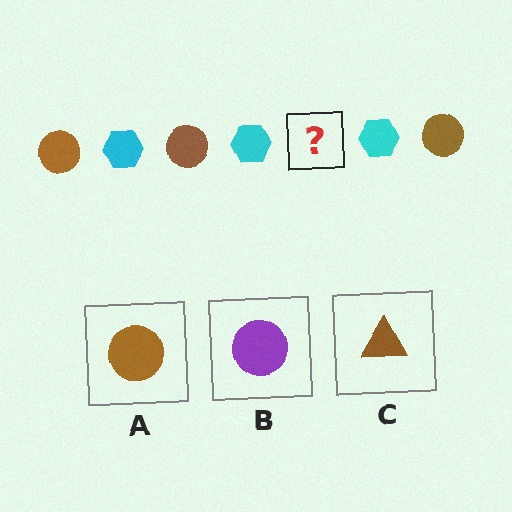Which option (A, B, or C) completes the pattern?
A.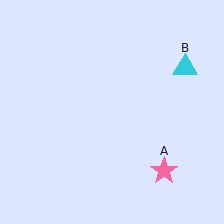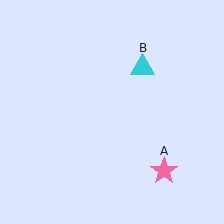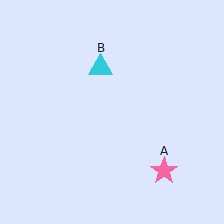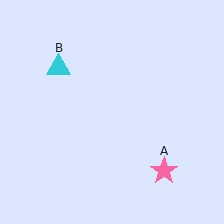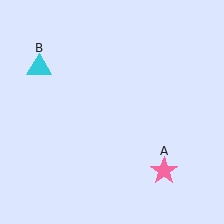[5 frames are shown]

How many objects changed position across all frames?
1 object changed position: cyan triangle (object B).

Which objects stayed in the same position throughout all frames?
Pink star (object A) remained stationary.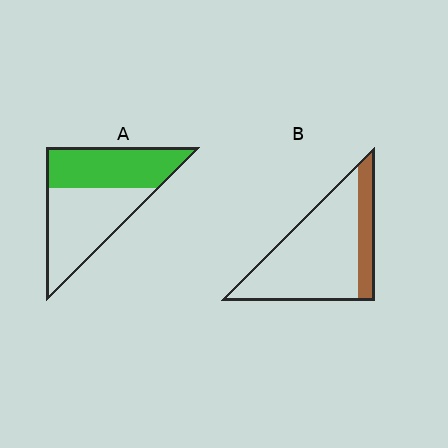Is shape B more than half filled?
No.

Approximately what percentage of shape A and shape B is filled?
A is approximately 45% and B is approximately 20%.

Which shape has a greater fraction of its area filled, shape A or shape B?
Shape A.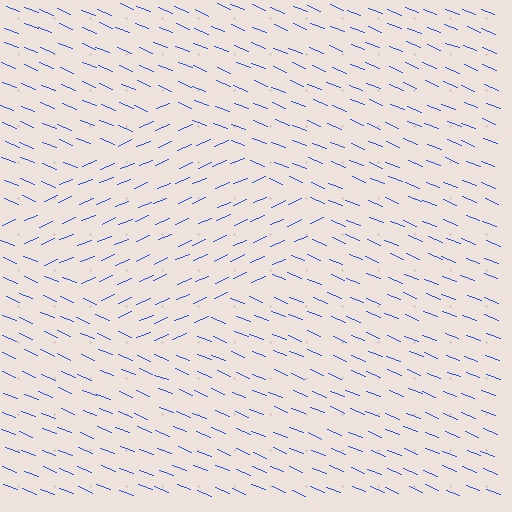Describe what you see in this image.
The image is filled with small blue line segments. A diamond region in the image has lines oriented differently from the surrounding lines, creating a visible texture boundary.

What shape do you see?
I see a diamond.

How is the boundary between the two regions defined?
The boundary is defined purely by a change in line orientation (approximately 45 degrees difference). All lines are the same color and thickness.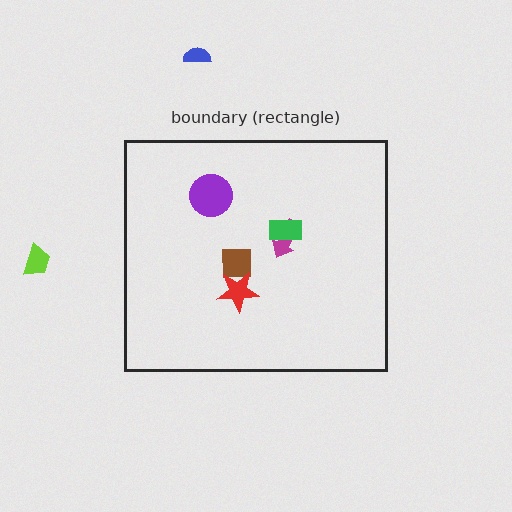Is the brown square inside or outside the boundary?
Inside.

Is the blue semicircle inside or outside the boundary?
Outside.